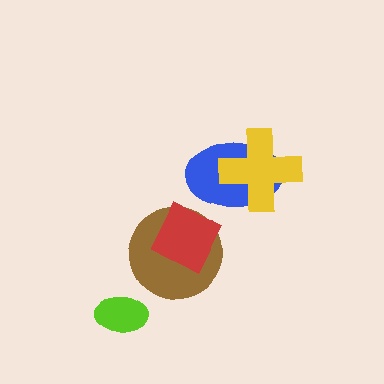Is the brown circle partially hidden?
Yes, it is partially covered by another shape.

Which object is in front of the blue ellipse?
The yellow cross is in front of the blue ellipse.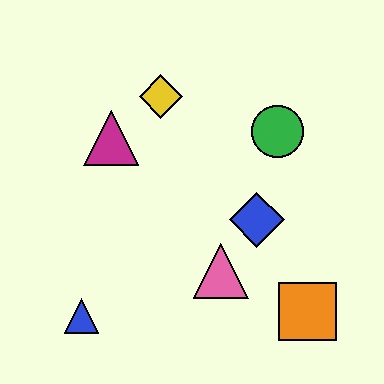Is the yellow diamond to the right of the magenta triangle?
Yes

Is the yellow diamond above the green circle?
Yes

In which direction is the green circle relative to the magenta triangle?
The green circle is to the right of the magenta triangle.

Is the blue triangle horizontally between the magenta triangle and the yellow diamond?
No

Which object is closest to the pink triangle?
The blue diamond is closest to the pink triangle.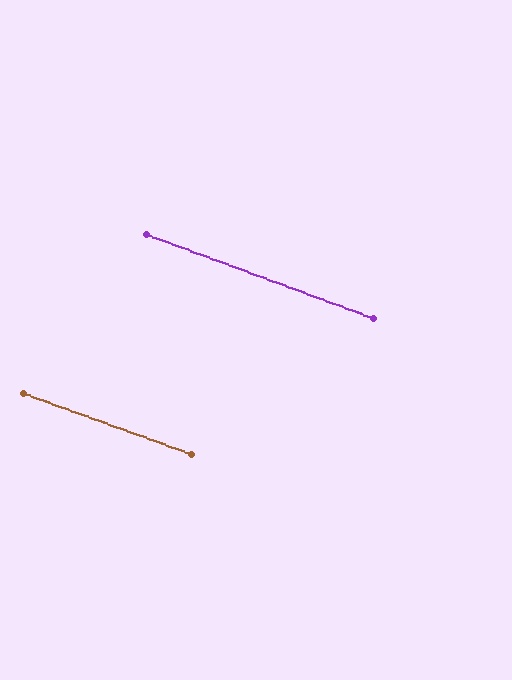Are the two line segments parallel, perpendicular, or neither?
Parallel — their directions differ by only 0.3°.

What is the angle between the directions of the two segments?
Approximately 0 degrees.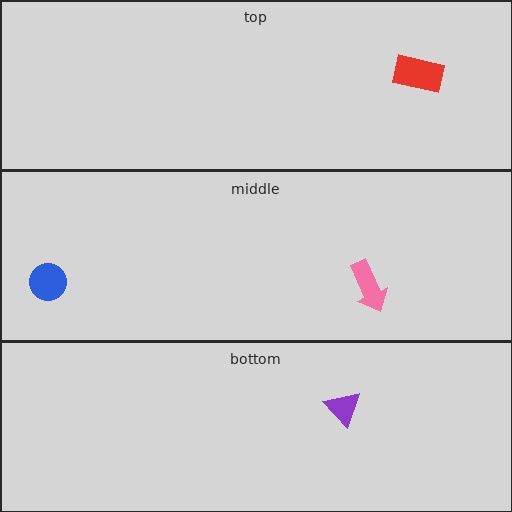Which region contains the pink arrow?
The middle region.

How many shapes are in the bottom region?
1.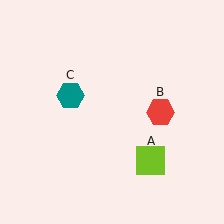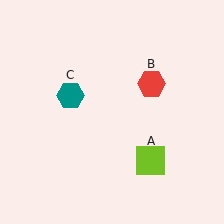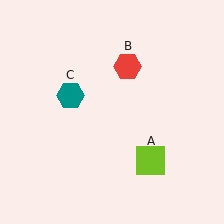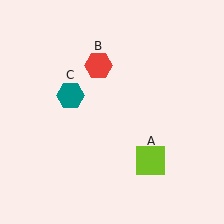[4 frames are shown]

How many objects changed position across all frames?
1 object changed position: red hexagon (object B).